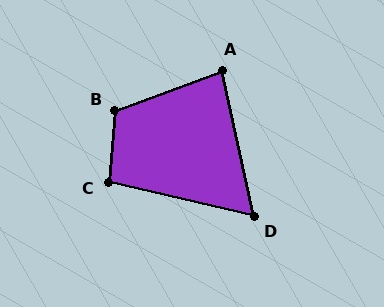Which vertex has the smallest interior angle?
D, at approximately 65 degrees.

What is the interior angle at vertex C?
Approximately 98 degrees (obtuse).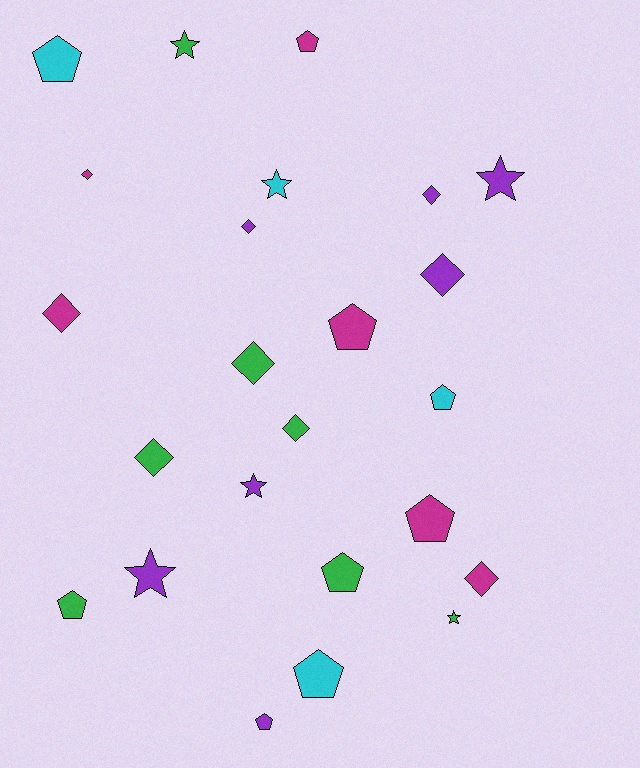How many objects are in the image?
There are 24 objects.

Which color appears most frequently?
Green, with 7 objects.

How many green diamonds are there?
There are 3 green diamonds.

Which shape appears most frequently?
Pentagon, with 9 objects.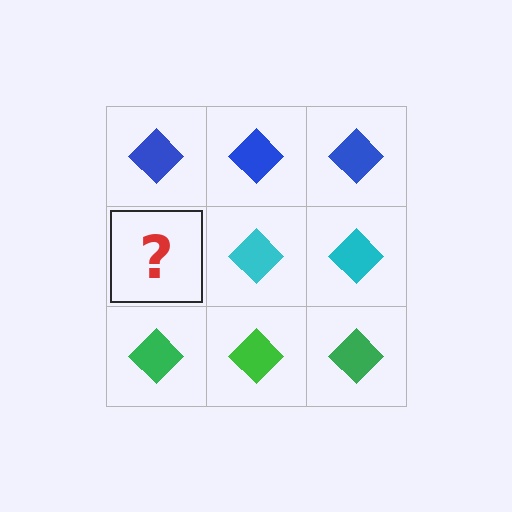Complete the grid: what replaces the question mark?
The question mark should be replaced with a cyan diamond.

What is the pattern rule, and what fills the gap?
The rule is that each row has a consistent color. The gap should be filled with a cyan diamond.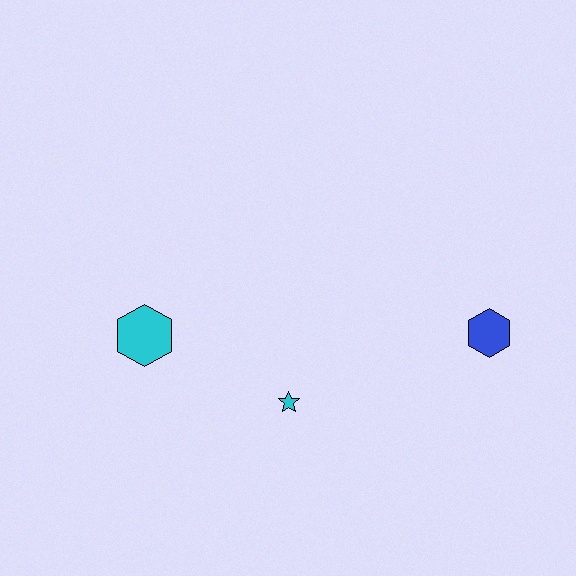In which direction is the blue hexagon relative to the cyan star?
The blue hexagon is to the right of the cyan star.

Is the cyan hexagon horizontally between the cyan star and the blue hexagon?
No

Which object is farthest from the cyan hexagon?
The blue hexagon is farthest from the cyan hexagon.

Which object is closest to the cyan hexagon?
The cyan star is closest to the cyan hexagon.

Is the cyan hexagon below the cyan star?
No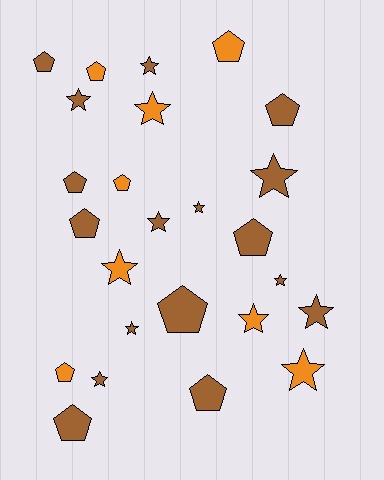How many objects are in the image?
There are 25 objects.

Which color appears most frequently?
Brown, with 17 objects.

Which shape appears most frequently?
Star, with 13 objects.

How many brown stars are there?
There are 9 brown stars.